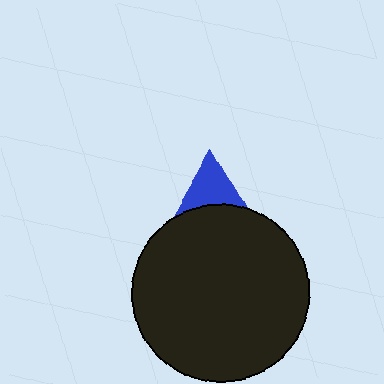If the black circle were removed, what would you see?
You would see the complete blue triangle.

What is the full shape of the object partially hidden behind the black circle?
The partially hidden object is a blue triangle.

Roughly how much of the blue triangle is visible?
About half of it is visible (roughly 56%).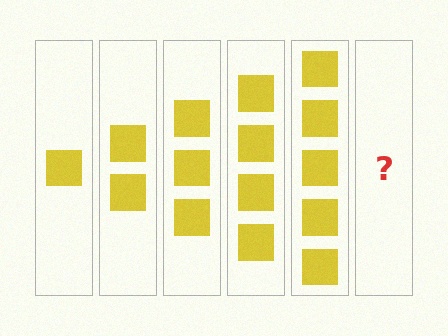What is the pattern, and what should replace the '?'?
The pattern is that each step adds one more square. The '?' should be 6 squares.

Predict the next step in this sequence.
The next step is 6 squares.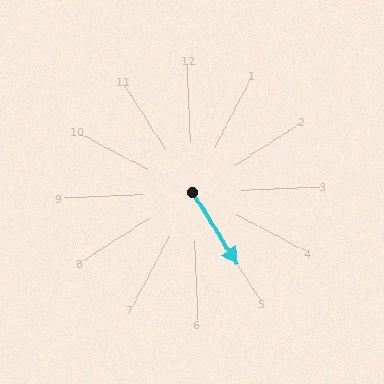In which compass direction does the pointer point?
Southeast.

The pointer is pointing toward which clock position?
Roughly 5 o'clock.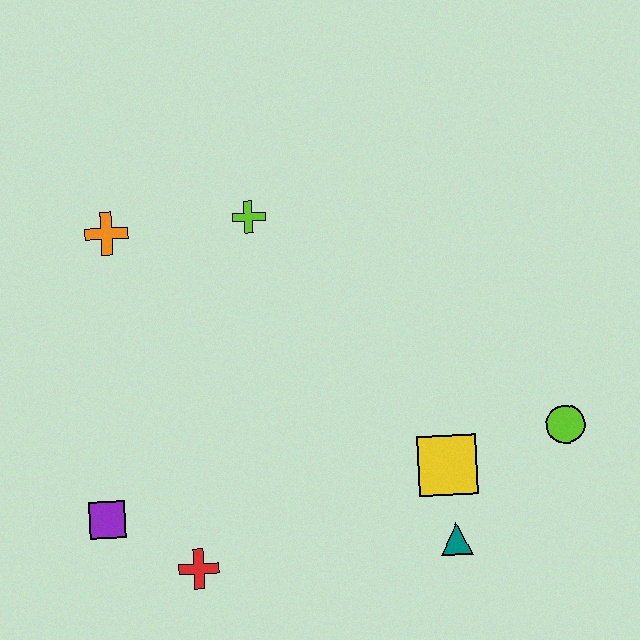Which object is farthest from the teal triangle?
The orange cross is farthest from the teal triangle.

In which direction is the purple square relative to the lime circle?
The purple square is to the left of the lime circle.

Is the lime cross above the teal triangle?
Yes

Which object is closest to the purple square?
The red cross is closest to the purple square.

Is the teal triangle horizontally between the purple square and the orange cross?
No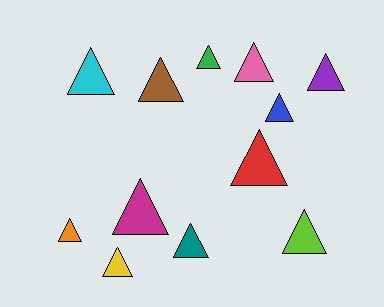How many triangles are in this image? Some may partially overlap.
There are 12 triangles.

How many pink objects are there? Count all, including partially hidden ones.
There is 1 pink object.